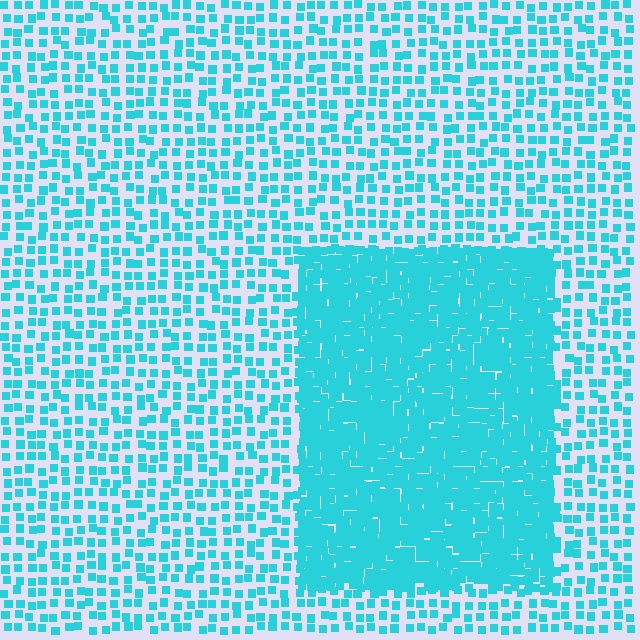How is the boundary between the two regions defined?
The boundary is defined by a change in element density (approximately 2.8x ratio). All elements are the same color, size, and shape.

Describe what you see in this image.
The image contains small cyan elements arranged at two different densities. A rectangle-shaped region is visible where the elements are more densely packed than the surrounding area.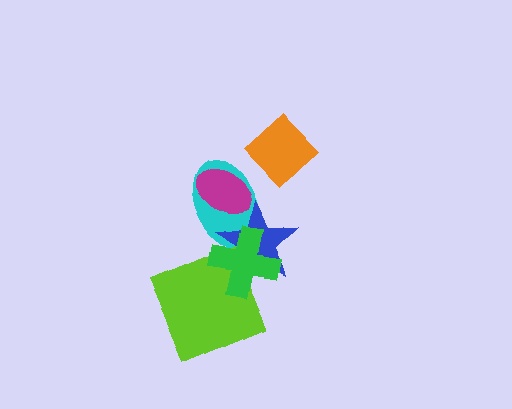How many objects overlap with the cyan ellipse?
3 objects overlap with the cyan ellipse.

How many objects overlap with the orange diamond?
0 objects overlap with the orange diamond.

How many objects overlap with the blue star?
4 objects overlap with the blue star.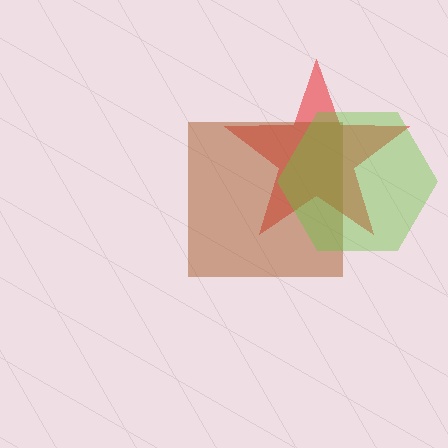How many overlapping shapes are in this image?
There are 3 overlapping shapes in the image.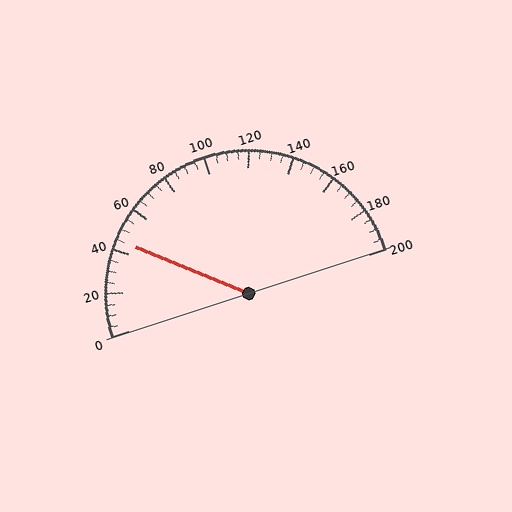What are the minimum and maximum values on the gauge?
The gauge ranges from 0 to 200.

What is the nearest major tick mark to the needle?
The nearest major tick mark is 40.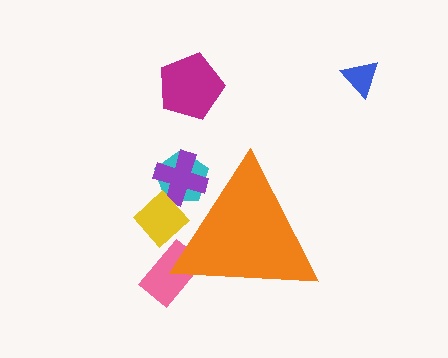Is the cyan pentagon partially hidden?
Yes, the cyan pentagon is partially hidden behind the orange triangle.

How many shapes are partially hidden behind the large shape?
4 shapes are partially hidden.